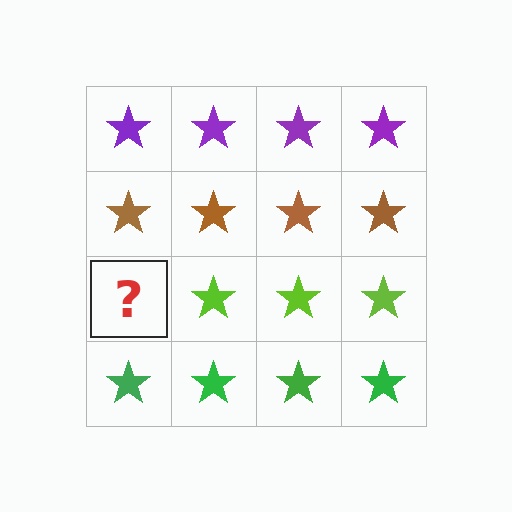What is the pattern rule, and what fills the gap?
The rule is that each row has a consistent color. The gap should be filled with a lime star.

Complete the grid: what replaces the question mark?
The question mark should be replaced with a lime star.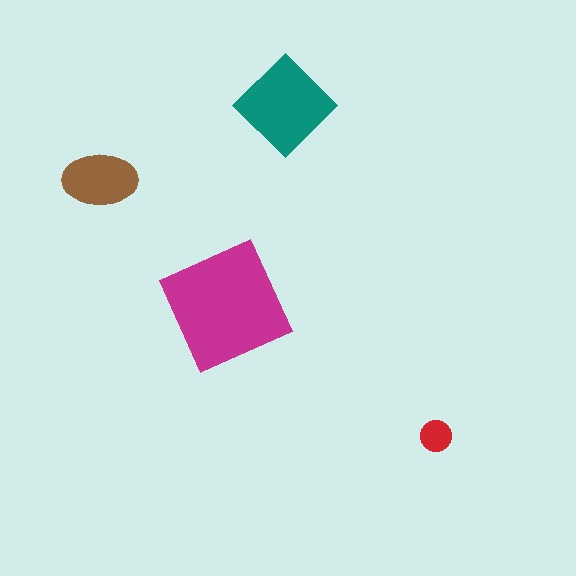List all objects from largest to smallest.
The magenta square, the teal diamond, the brown ellipse, the red circle.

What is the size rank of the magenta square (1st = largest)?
1st.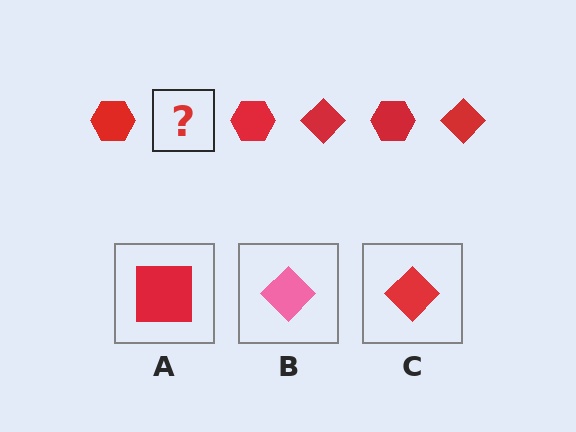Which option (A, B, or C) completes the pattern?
C.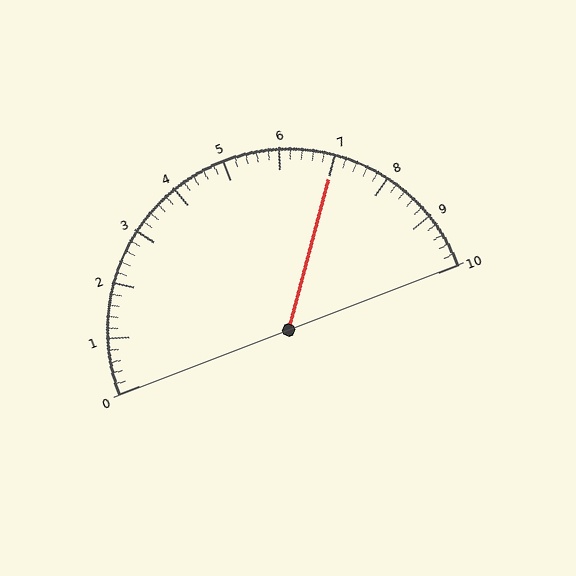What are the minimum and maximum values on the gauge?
The gauge ranges from 0 to 10.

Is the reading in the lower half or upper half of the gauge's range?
The reading is in the upper half of the range (0 to 10).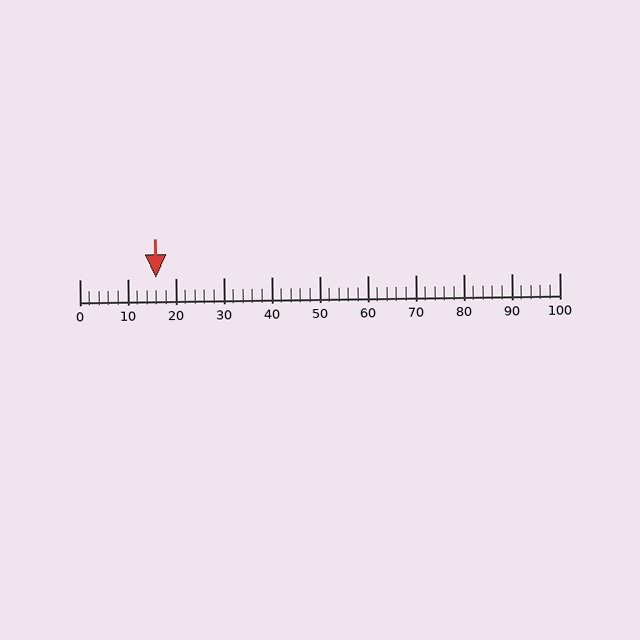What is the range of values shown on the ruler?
The ruler shows values from 0 to 100.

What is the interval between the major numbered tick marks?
The major tick marks are spaced 10 units apart.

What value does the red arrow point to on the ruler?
The red arrow points to approximately 16.